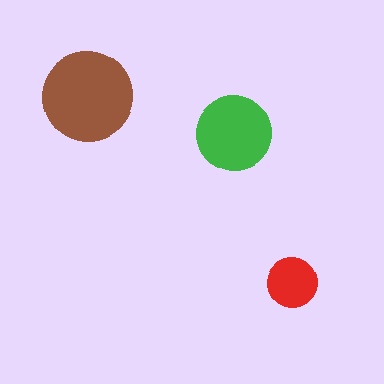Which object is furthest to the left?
The brown circle is leftmost.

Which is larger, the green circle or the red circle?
The green one.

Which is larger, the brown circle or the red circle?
The brown one.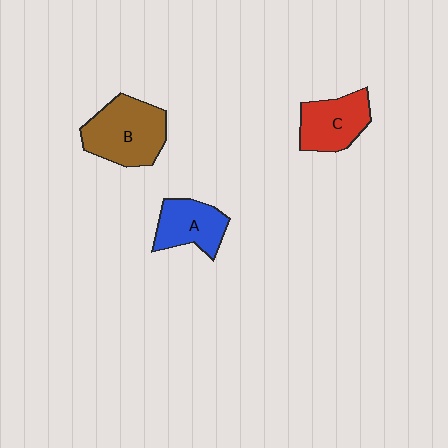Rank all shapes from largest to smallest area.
From largest to smallest: B (brown), C (red), A (blue).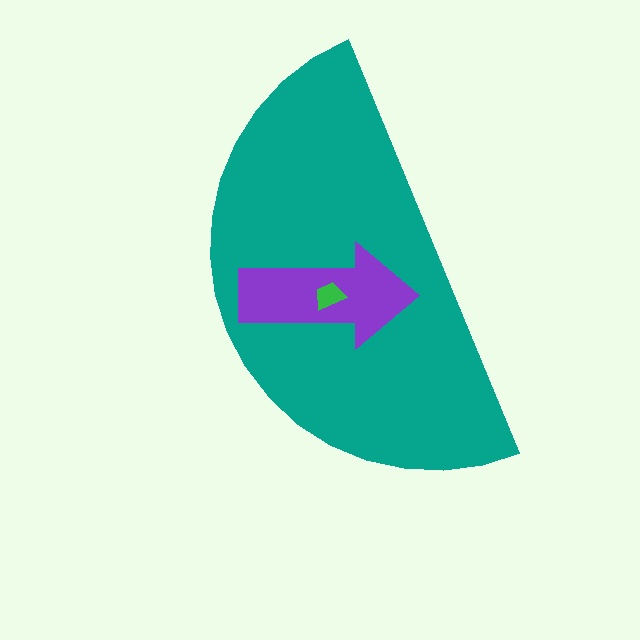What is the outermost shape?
The teal semicircle.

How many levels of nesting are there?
3.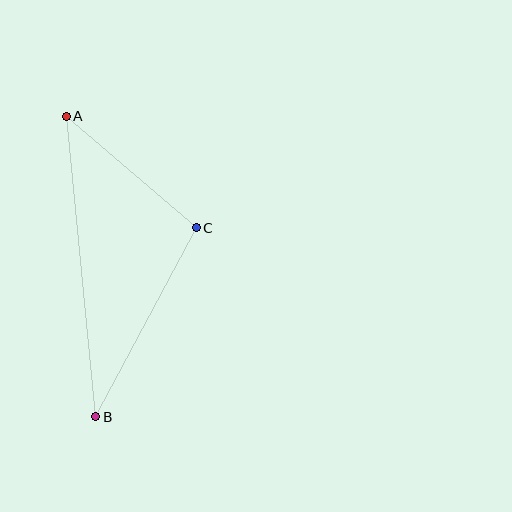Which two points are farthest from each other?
Points A and B are farthest from each other.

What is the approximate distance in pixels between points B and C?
The distance between B and C is approximately 214 pixels.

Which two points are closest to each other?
Points A and C are closest to each other.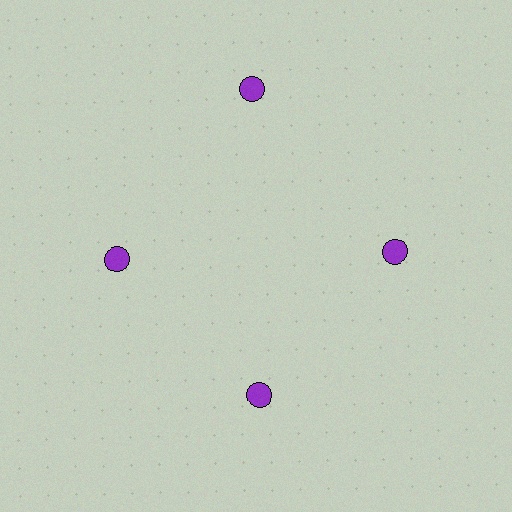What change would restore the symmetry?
The symmetry would be restored by moving it inward, back onto the ring so that all 4 circles sit at equal angles and equal distance from the center.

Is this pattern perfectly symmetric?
No. The 4 purple circles are arranged in a ring, but one element near the 12 o'clock position is pushed outward from the center, breaking the 4-fold rotational symmetry.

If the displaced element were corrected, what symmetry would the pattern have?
It would have 4-fold rotational symmetry — the pattern would map onto itself every 90 degrees.